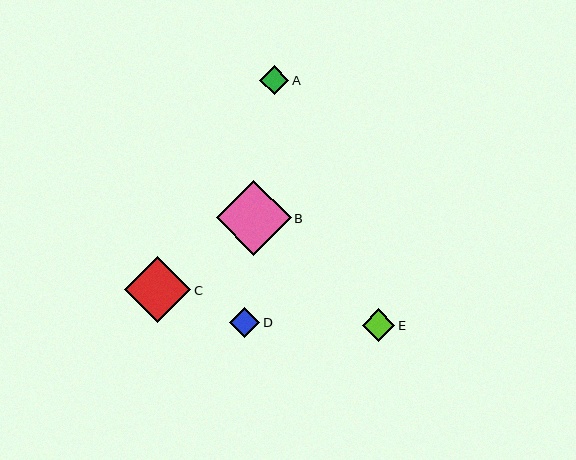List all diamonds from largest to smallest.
From largest to smallest: B, C, E, D, A.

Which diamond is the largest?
Diamond B is the largest with a size of approximately 74 pixels.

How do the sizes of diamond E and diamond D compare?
Diamond E and diamond D are approximately the same size.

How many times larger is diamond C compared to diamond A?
Diamond C is approximately 2.3 times the size of diamond A.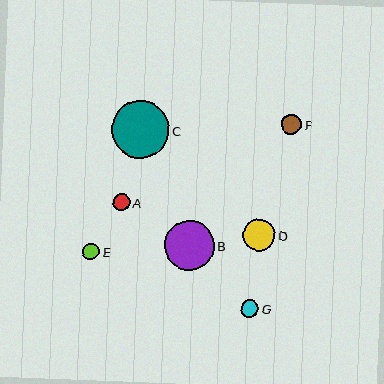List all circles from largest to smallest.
From largest to smallest: C, B, D, F, G, A, E.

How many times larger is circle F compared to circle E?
Circle F is approximately 1.2 times the size of circle E.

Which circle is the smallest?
Circle E is the smallest with a size of approximately 17 pixels.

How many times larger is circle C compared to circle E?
Circle C is approximately 3.4 times the size of circle E.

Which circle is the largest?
Circle C is the largest with a size of approximately 57 pixels.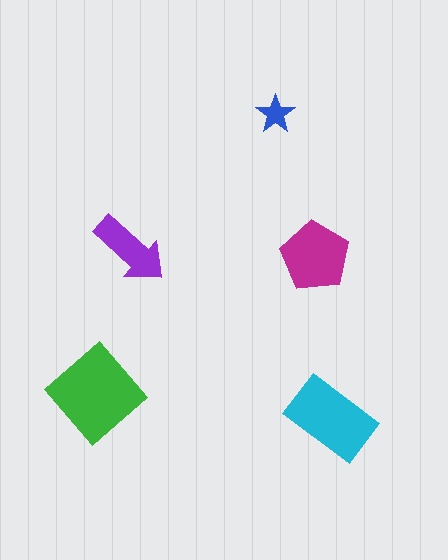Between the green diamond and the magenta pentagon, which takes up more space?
The green diamond.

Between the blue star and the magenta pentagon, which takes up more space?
The magenta pentagon.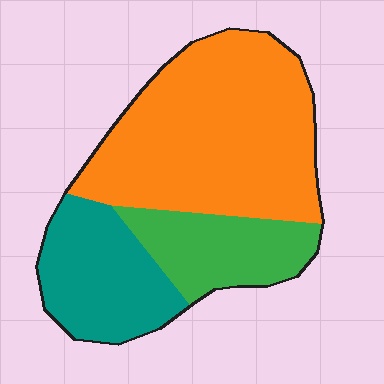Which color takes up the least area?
Green, at roughly 20%.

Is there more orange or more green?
Orange.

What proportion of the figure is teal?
Teal covers around 25% of the figure.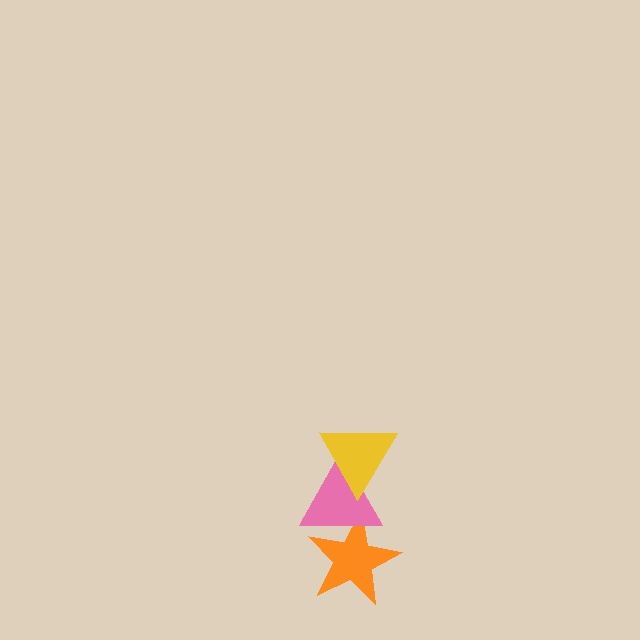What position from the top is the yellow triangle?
The yellow triangle is 1st from the top.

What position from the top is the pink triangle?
The pink triangle is 2nd from the top.